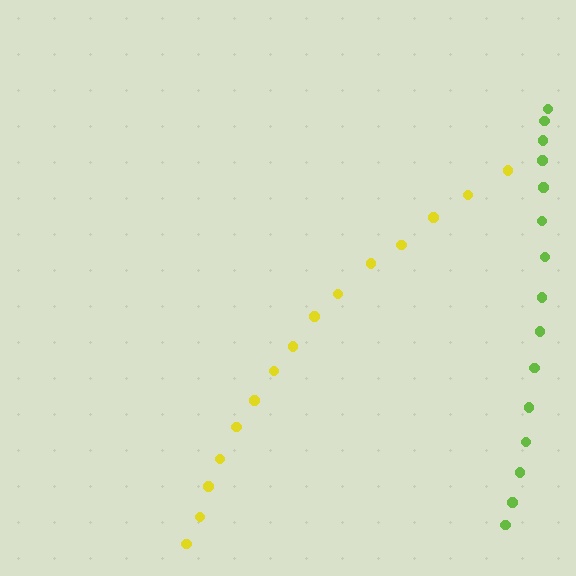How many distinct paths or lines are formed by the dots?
There are 2 distinct paths.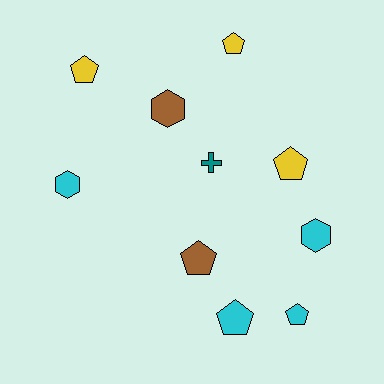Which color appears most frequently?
Cyan, with 4 objects.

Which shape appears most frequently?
Pentagon, with 6 objects.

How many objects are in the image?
There are 10 objects.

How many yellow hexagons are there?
There are no yellow hexagons.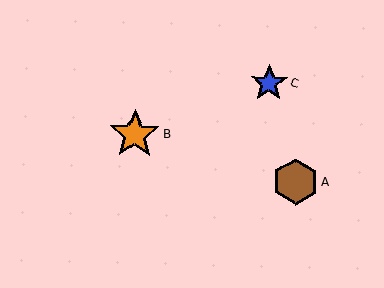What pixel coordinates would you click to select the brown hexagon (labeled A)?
Click at (295, 182) to select the brown hexagon A.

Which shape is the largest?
The orange star (labeled B) is the largest.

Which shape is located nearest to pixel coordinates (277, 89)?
The blue star (labeled C) at (269, 83) is nearest to that location.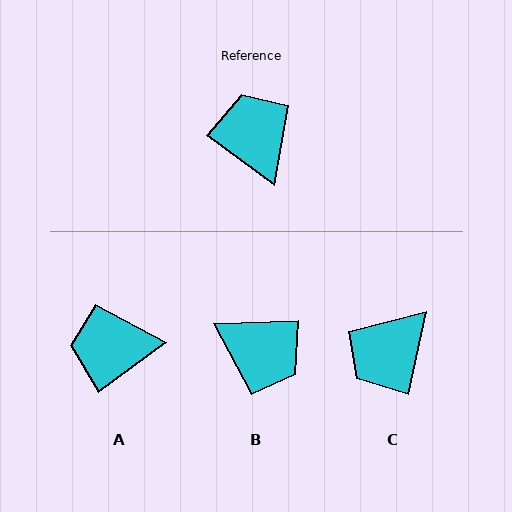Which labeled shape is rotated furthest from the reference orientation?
B, about 142 degrees away.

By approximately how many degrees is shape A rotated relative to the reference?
Approximately 72 degrees counter-clockwise.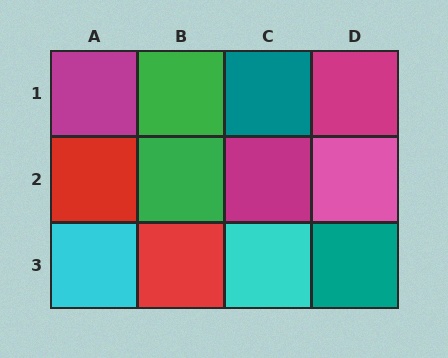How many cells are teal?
2 cells are teal.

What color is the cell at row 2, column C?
Magenta.